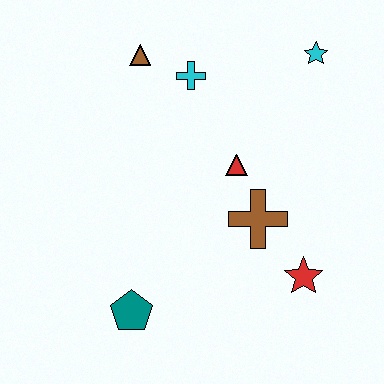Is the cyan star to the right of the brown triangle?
Yes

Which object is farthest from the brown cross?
The brown triangle is farthest from the brown cross.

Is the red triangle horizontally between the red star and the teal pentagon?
Yes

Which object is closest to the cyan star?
The cyan cross is closest to the cyan star.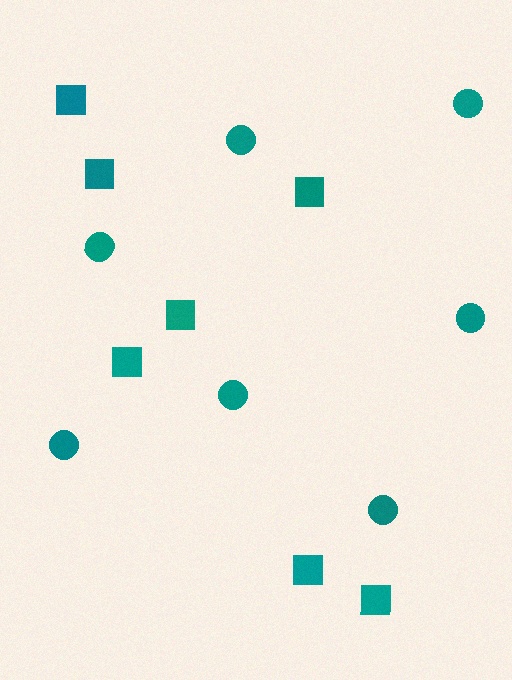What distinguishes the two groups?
There are 2 groups: one group of squares (7) and one group of circles (7).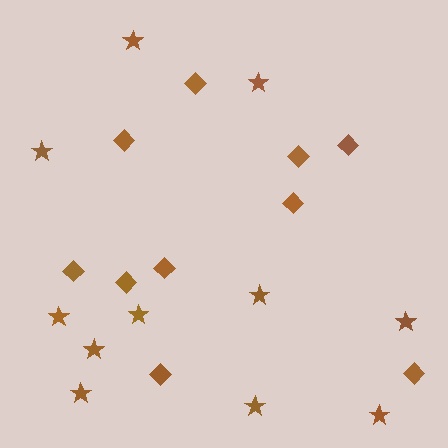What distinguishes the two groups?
There are 2 groups: one group of diamonds (10) and one group of stars (11).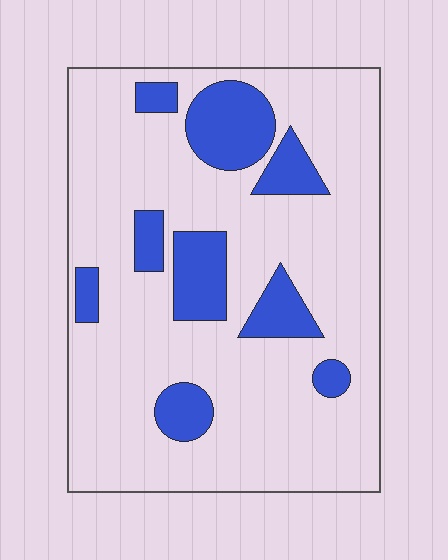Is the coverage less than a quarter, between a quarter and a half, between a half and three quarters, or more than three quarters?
Less than a quarter.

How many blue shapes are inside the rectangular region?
9.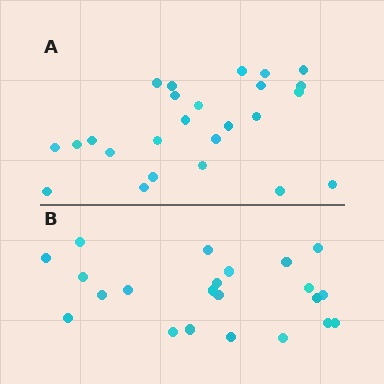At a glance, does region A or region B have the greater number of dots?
Region A (the top region) has more dots.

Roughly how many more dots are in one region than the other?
Region A has just a few more — roughly 2 or 3 more dots than region B.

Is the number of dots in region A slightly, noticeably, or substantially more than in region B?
Region A has only slightly more — the two regions are fairly close. The ratio is roughly 1.1 to 1.